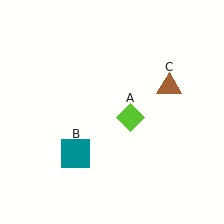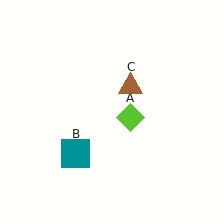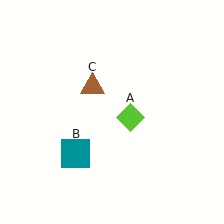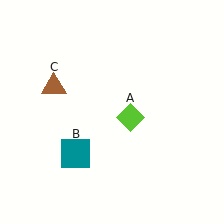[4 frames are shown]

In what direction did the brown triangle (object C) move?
The brown triangle (object C) moved left.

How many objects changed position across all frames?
1 object changed position: brown triangle (object C).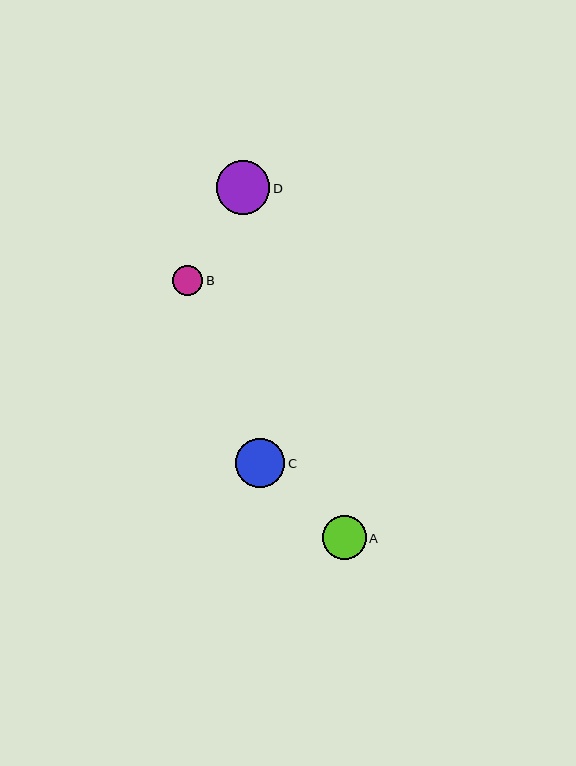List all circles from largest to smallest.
From largest to smallest: D, C, A, B.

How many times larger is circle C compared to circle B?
Circle C is approximately 1.7 times the size of circle B.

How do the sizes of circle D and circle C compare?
Circle D and circle C are approximately the same size.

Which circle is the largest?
Circle D is the largest with a size of approximately 53 pixels.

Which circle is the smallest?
Circle B is the smallest with a size of approximately 30 pixels.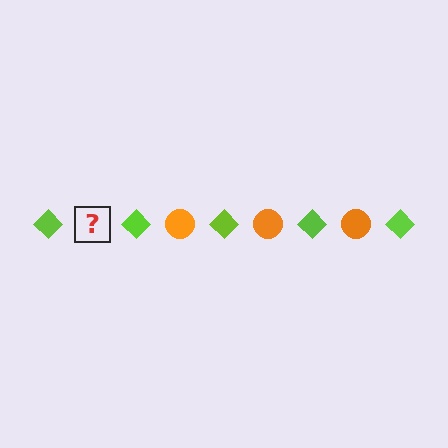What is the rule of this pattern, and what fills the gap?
The rule is that the pattern alternates between lime diamond and orange circle. The gap should be filled with an orange circle.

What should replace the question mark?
The question mark should be replaced with an orange circle.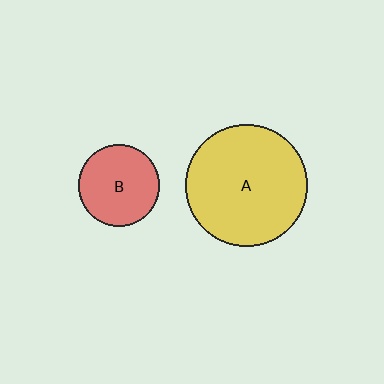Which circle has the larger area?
Circle A (yellow).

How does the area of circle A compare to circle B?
Approximately 2.2 times.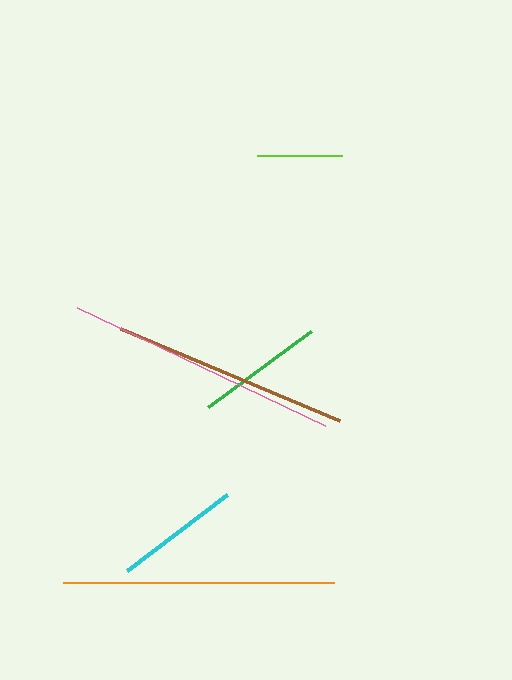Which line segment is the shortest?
The lime line is the shortest at approximately 85 pixels.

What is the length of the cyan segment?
The cyan segment is approximately 126 pixels long.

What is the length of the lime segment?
The lime segment is approximately 85 pixels long.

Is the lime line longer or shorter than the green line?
The green line is longer than the lime line.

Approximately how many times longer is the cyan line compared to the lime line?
The cyan line is approximately 1.5 times the length of the lime line.